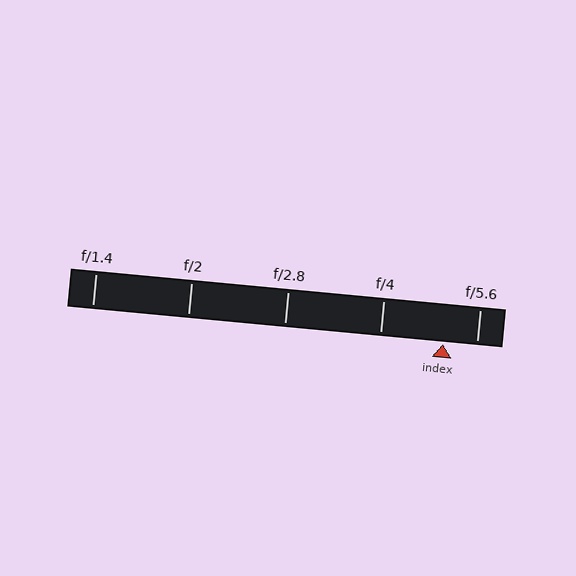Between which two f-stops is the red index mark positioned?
The index mark is between f/4 and f/5.6.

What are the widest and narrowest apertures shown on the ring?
The widest aperture shown is f/1.4 and the narrowest is f/5.6.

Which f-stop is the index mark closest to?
The index mark is closest to f/5.6.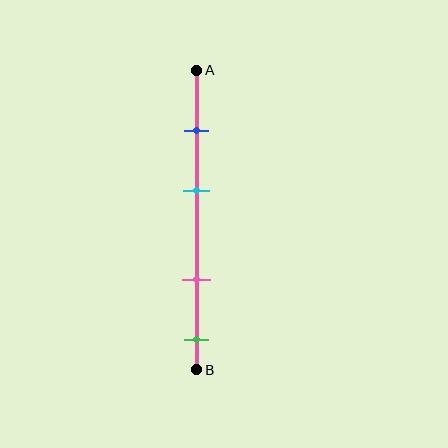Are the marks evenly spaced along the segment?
No, the marks are not evenly spaced.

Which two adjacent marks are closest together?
The blue and cyan marks are the closest adjacent pair.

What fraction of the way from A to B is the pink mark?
The pink mark is approximately 70% (0.7) of the way from A to B.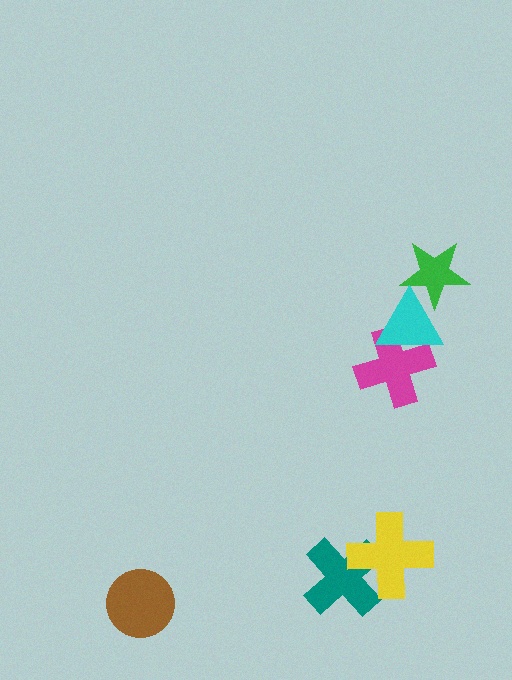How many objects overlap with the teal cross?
1 object overlaps with the teal cross.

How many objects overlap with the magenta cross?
1 object overlaps with the magenta cross.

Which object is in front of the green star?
The cyan triangle is in front of the green star.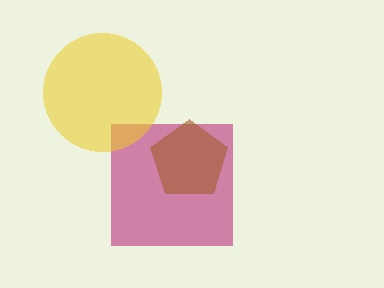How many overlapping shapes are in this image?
There are 3 overlapping shapes in the image.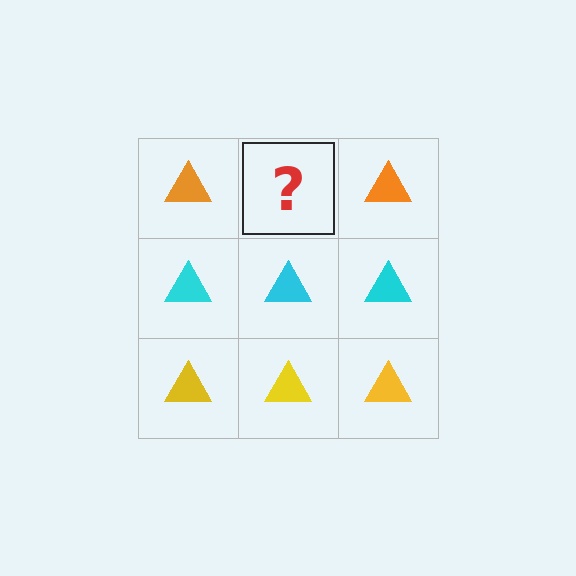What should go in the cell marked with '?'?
The missing cell should contain an orange triangle.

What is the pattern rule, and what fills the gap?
The rule is that each row has a consistent color. The gap should be filled with an orange triangle.